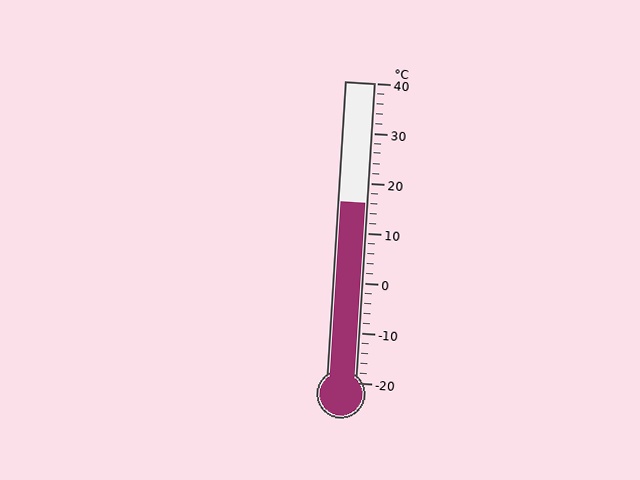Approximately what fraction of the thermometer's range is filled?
The thermometer is filled to approximately 60% of its range.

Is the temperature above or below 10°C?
The temperature is above 10°C.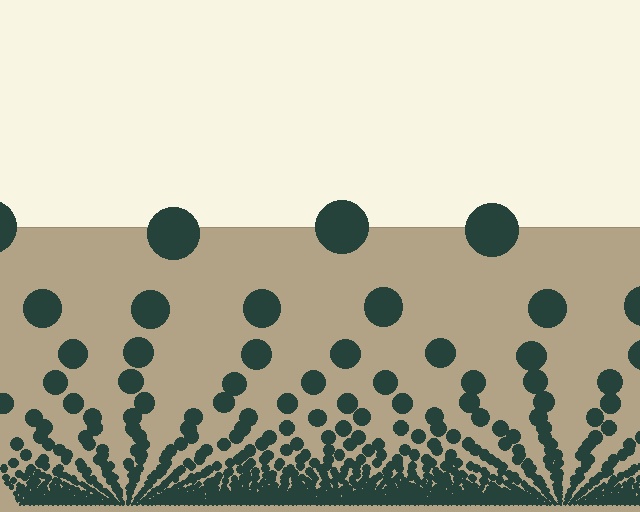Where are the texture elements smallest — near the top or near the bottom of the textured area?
Near the bottom.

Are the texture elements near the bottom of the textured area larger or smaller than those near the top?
Smaller. The gradient is inverted — elements near the bottom are smaller and denser.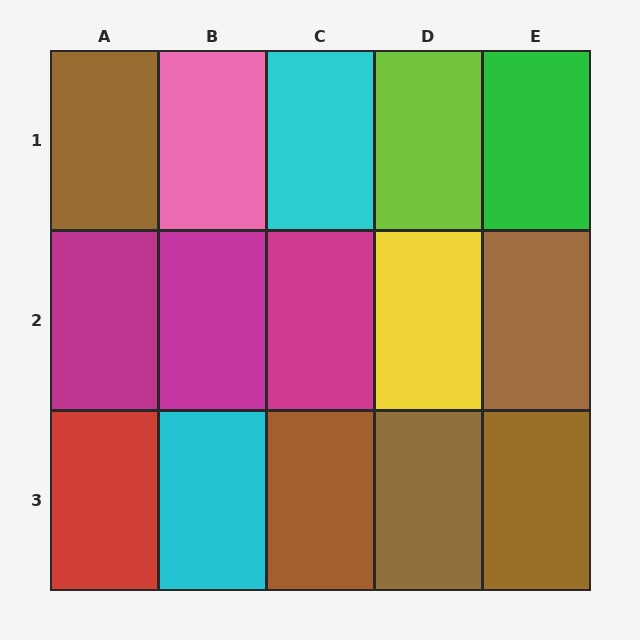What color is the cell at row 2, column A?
Magenta.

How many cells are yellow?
1 cell is yellow.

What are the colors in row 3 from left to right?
Red, cyan, brown, brown, brown.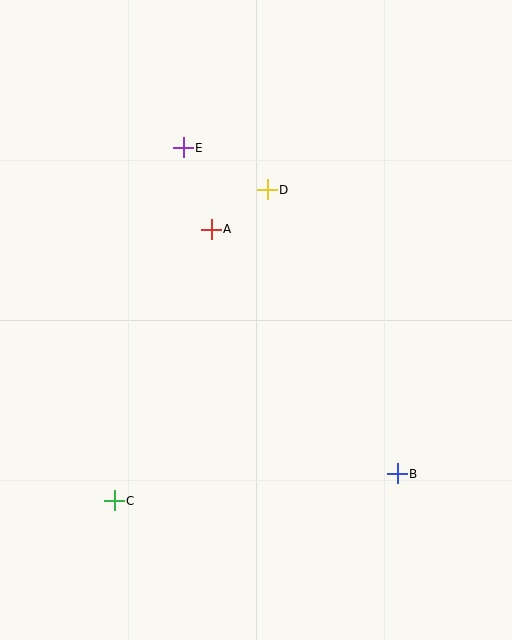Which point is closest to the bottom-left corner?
Point C is closest to the bottom-left corner.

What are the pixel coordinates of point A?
Point A is at (211, 229).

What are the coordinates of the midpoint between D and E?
The midpoint between D and E is at (225, 169).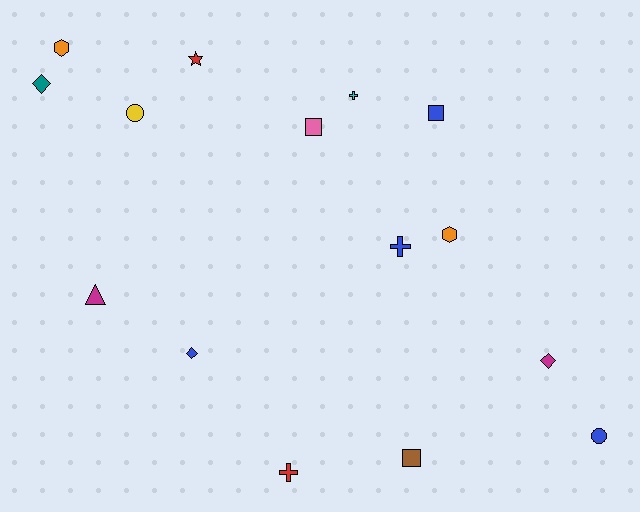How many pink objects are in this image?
There is 1 pink object.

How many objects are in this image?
There are 15 objects.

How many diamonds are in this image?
There are 3 diamonds.